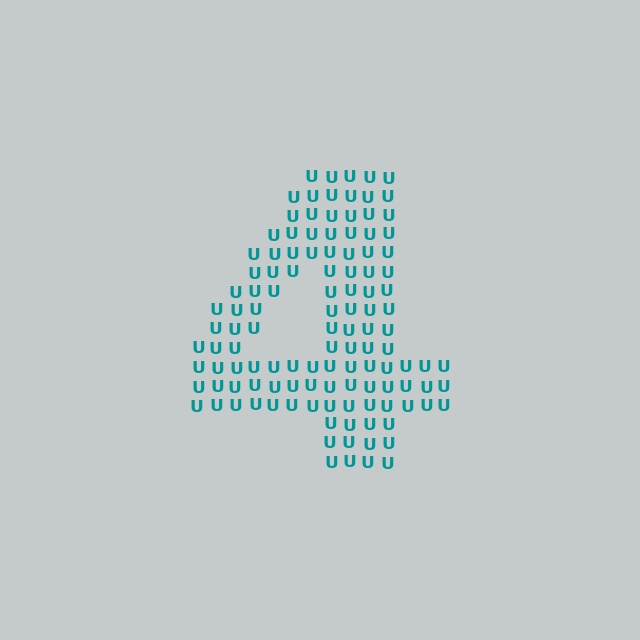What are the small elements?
The small elements are letter U's.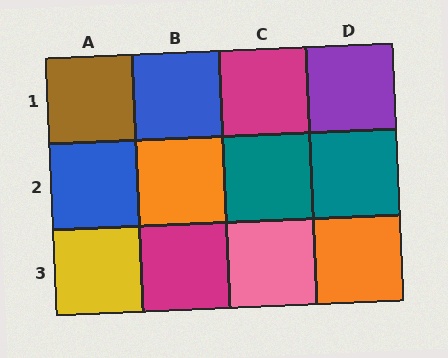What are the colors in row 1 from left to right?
Brown, blue, magenta, purple.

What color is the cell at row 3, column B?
Magenta.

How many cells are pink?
1 cell is pink.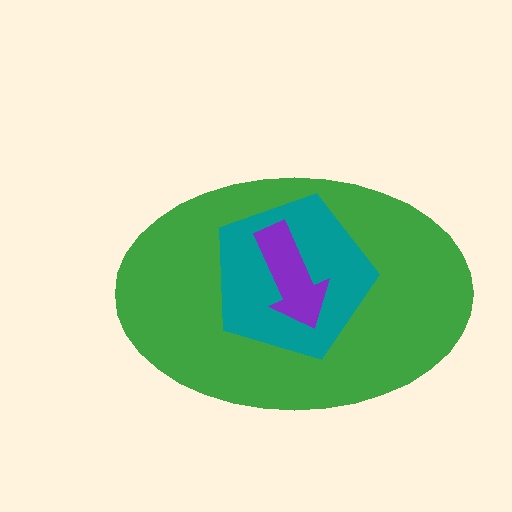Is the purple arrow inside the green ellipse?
Yes.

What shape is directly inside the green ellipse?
The teal pentagon.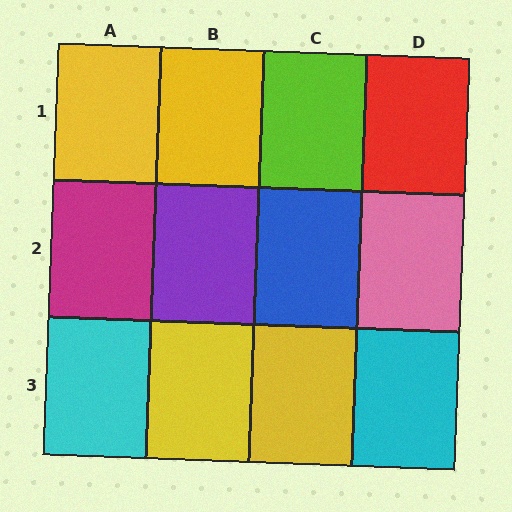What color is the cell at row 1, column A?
Yellow.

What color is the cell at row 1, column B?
Yellow.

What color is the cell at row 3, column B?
Yellow.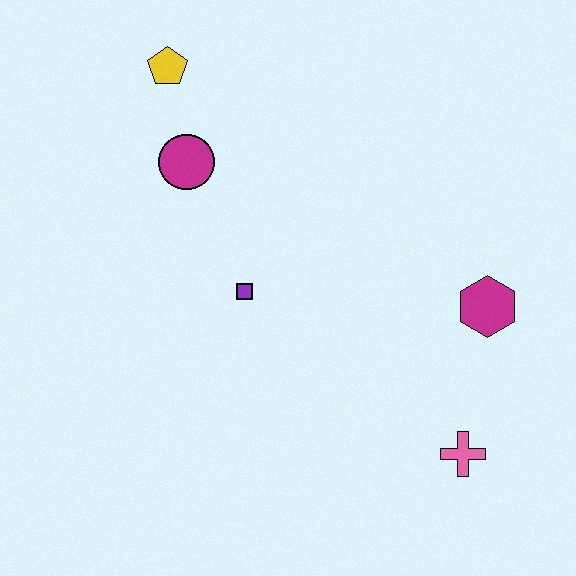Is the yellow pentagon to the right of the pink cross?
No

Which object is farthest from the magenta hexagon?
The yellow pentagon is farthest from the magenta hexagon.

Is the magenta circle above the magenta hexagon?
Yes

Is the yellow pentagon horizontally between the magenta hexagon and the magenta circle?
No